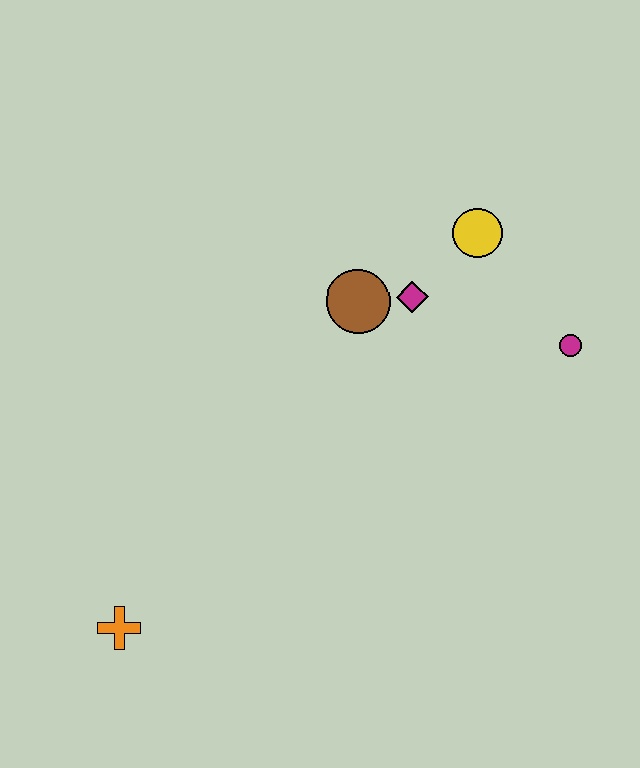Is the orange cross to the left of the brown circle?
Yes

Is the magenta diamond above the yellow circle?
No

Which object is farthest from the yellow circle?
The orange cross is farthest from the yellow circle.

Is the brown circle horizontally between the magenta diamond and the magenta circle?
No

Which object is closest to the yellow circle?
The magenta diamond is closest to the yellow circle.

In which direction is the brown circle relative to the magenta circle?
The brown circle is to the left of the magenta circle.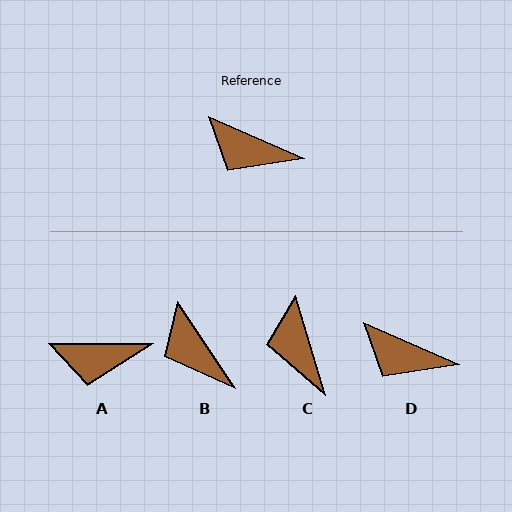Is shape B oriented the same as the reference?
No, it is off by about 33 degrees.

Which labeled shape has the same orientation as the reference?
D.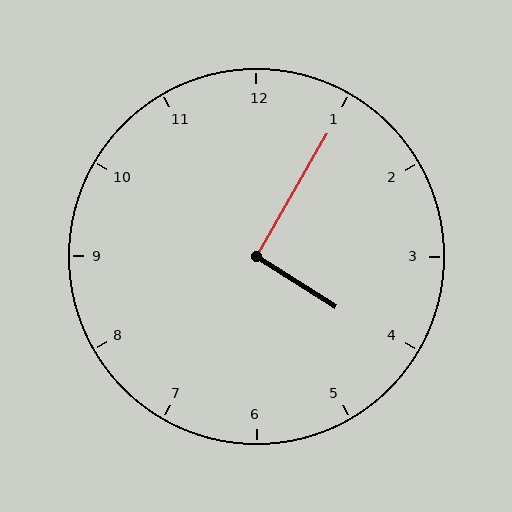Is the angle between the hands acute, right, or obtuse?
It is right.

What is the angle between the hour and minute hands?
Approximately 92 degrees.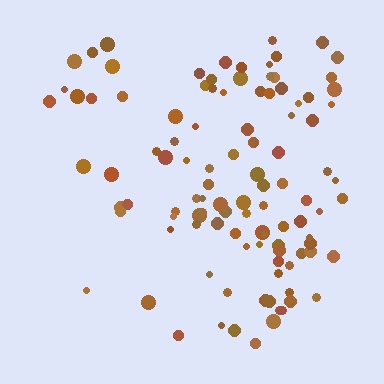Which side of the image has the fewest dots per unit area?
The left.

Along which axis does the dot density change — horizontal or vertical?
Horizontal.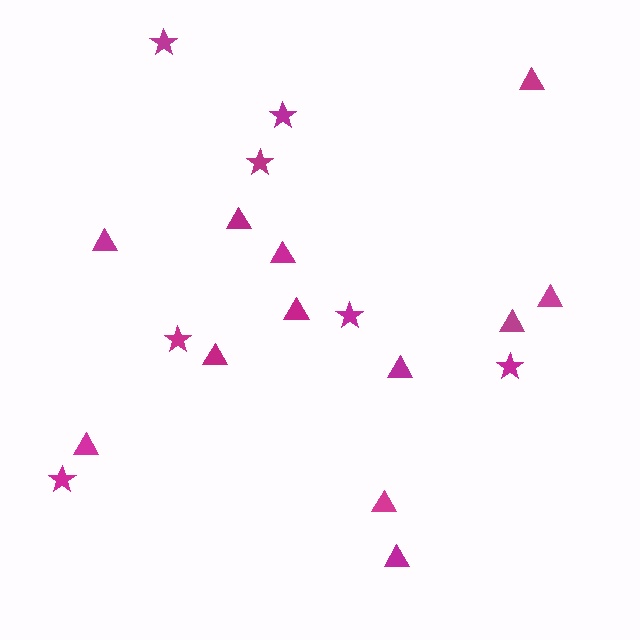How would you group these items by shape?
There are 2 groups: one group of triangles (12) and one group of stars (7).